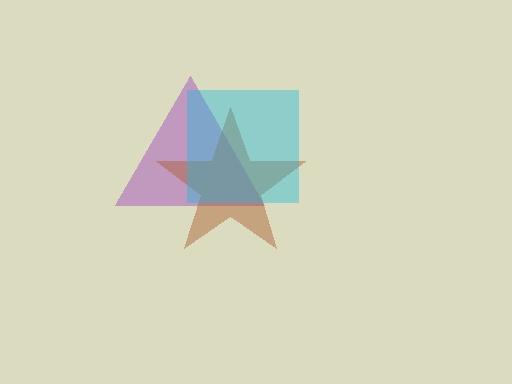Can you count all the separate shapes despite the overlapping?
Yes, there are 3 separate shapes.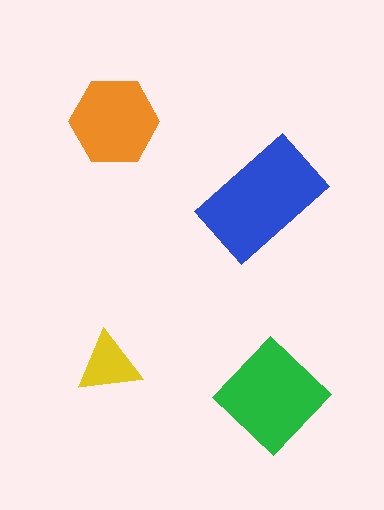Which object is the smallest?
The yellow triangle.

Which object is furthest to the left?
The yellow triangle is leftmost.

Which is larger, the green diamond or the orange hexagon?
The green diamond.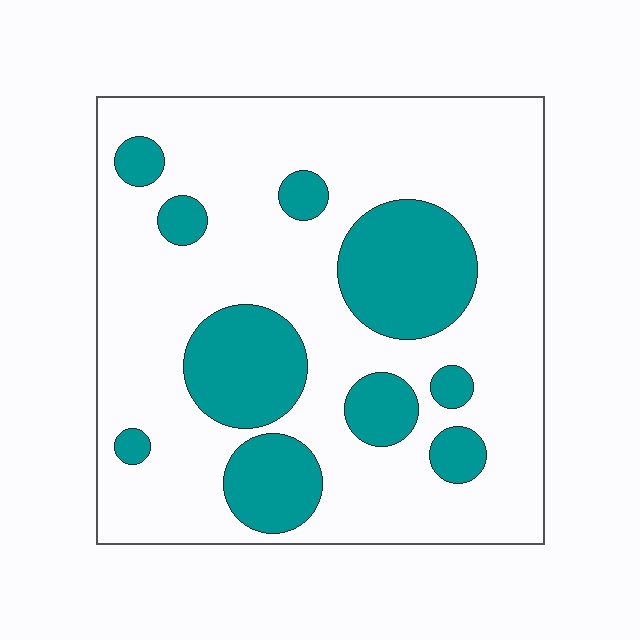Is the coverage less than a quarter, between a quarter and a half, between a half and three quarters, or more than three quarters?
Between a quarter and a half.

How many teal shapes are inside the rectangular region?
10.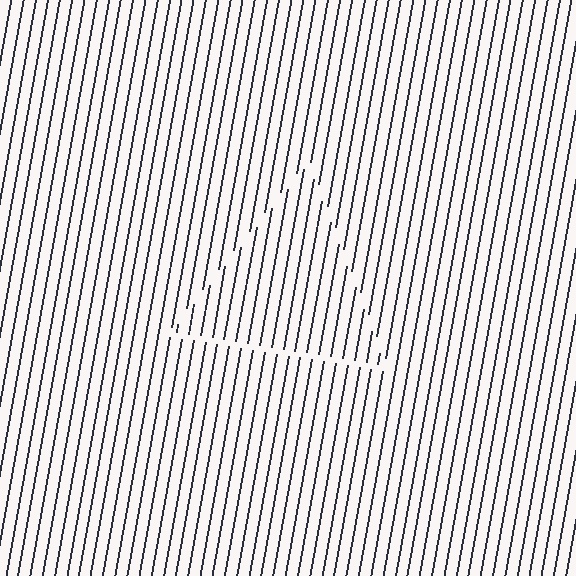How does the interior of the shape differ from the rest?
The interior of the shape contains the same grating, shifted by half a period — the contour is defined by the phase discontinuity where line-ends from the inner and outer gratings abut.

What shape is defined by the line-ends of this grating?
An illusory triangle. The interior of the shape contains the same grating, shifted by half a period — the contour is defined by the phase discontinuity where line-ends from the inner and outer gratings abut.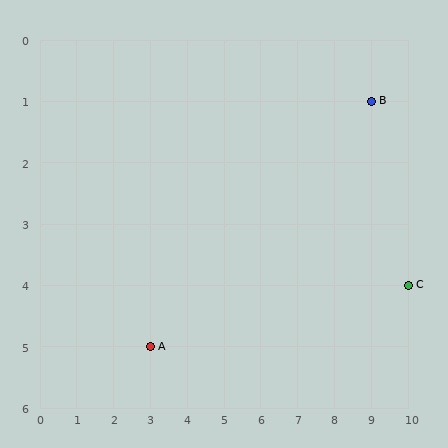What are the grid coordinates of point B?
Point B is at grid coordinates (9, 1).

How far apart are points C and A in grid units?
Points C and A are 7 columns and 1 row apart (about 7.1 grid units diagonally).